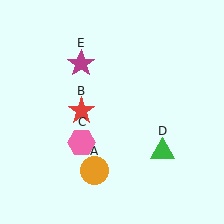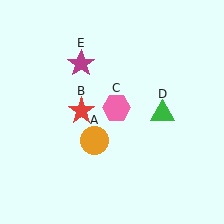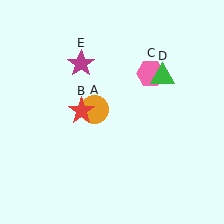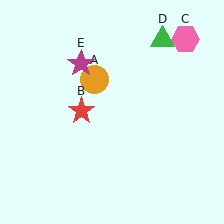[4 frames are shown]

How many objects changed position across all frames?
3 objects changed position: orange circle (object A), pink hexagon (object C), green triangle (object D).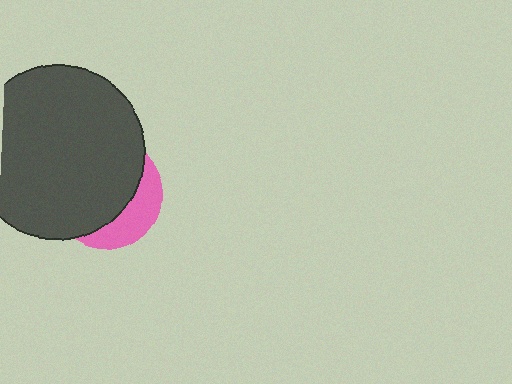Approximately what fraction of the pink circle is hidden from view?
Roughly 70% of the pink circle is hidden behind the dark gray circle.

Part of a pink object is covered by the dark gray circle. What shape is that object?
It is a circle.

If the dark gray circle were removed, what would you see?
You would see the complete pink circle.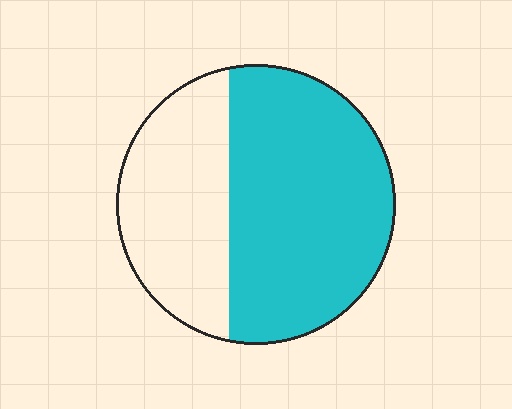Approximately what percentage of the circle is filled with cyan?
Approximately 60%.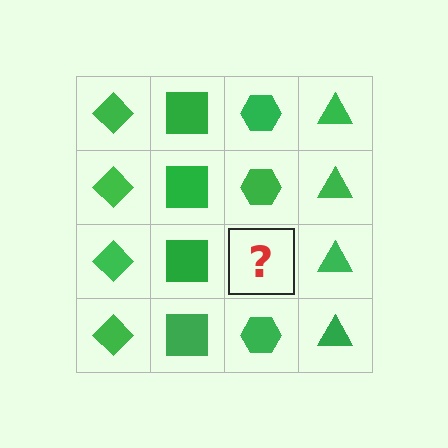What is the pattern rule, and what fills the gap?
The rule is that each column has a consistent shape. The gap should be filled with a green hexagon.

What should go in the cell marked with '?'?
The missing cell should contain a green hexagon.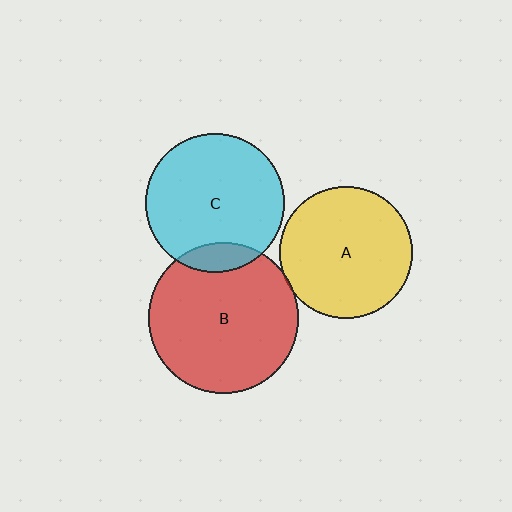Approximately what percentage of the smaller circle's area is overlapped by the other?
Approximately 10%.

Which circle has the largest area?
Circle B (red).